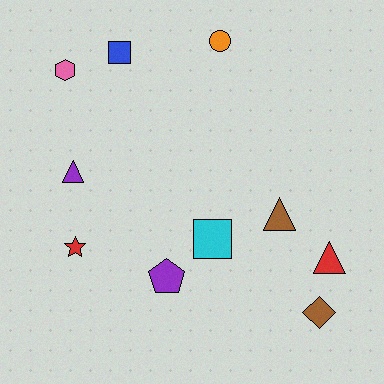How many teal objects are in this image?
There are no teal objects.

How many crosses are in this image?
There are no crosses.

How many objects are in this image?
There are 10 objects.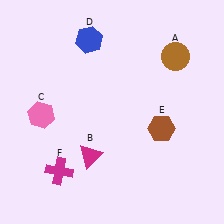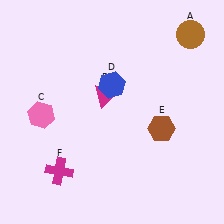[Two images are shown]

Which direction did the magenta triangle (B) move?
The magenta triangle (B) moved up.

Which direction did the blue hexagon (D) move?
The blue hexagon (D) moved down.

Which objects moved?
The objects that moved are: the brown circle (A), the magenta triangle (B), the blue hexagon (D).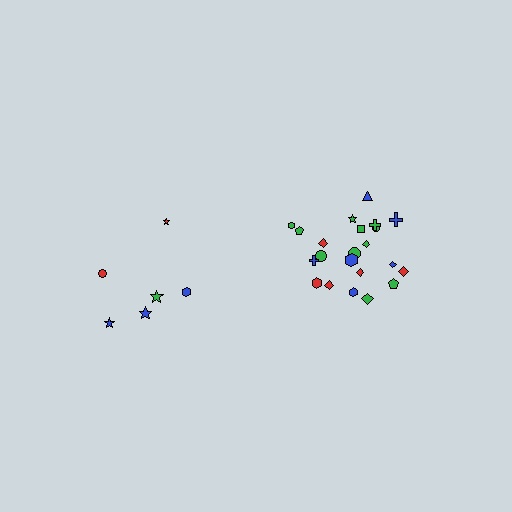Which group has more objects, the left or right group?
The right group.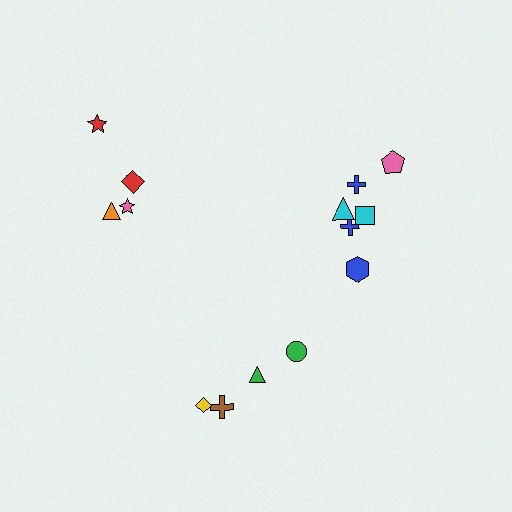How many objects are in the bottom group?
There are 4 objects.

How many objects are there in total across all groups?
There are 14 objects.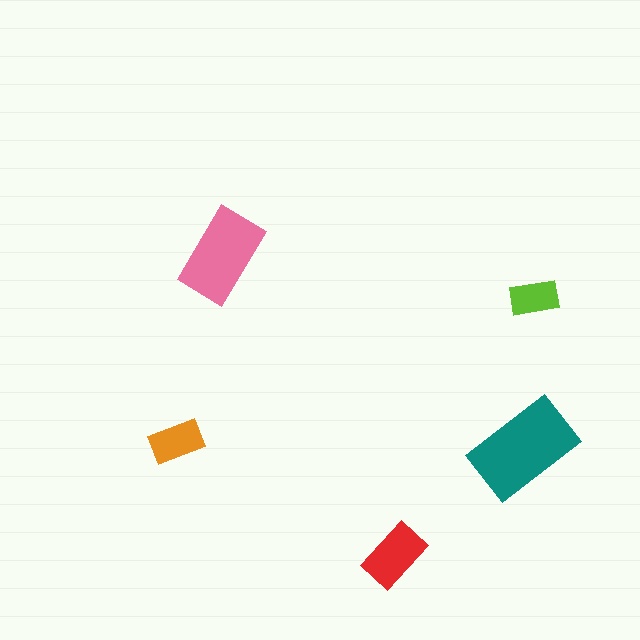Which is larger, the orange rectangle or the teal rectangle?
The teal one.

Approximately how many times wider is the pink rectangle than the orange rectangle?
About 1.5 times wider.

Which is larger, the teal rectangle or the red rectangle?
The teal one.